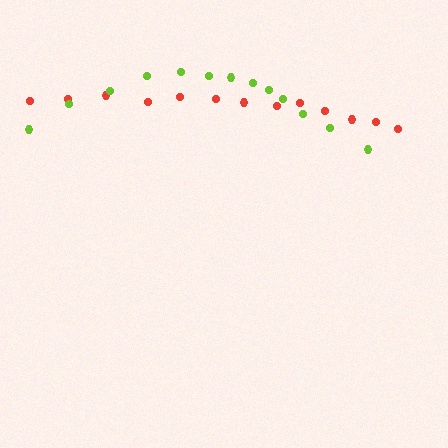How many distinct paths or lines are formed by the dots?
There are 2 distinct paths.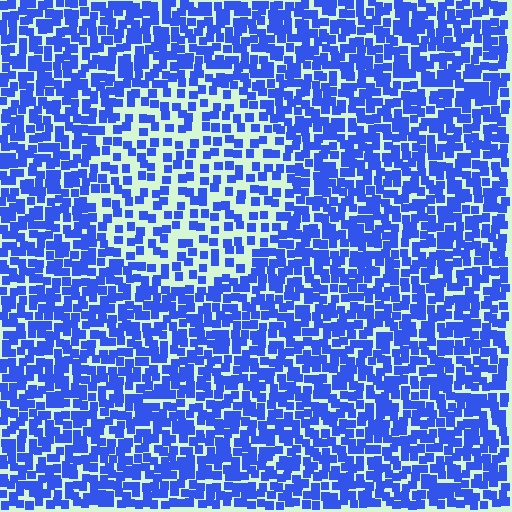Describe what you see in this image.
The image contains small blue elements arranged at two different densities. A circle-shaped region is visible where the elements are less densely packed than the surrounding area.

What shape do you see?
I see a circle.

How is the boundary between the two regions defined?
The boundary is defined by a change in element density (approximately 1.9x ratio). All elements are the same color, size, and shape.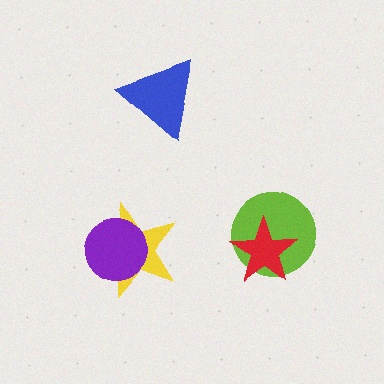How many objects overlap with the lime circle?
1 object overlaps with the lime circle.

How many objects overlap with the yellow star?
1 object overlaps with the yellow star.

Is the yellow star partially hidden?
Yes, it is partially covered by another shape.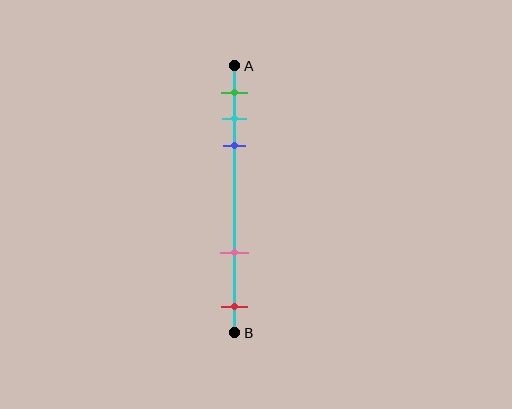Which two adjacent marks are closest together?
The cyan and blue marks are the closest adjacent pair.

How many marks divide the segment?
There are 5 marks dividing the segment.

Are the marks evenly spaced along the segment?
No, the marks are not evenly spaced.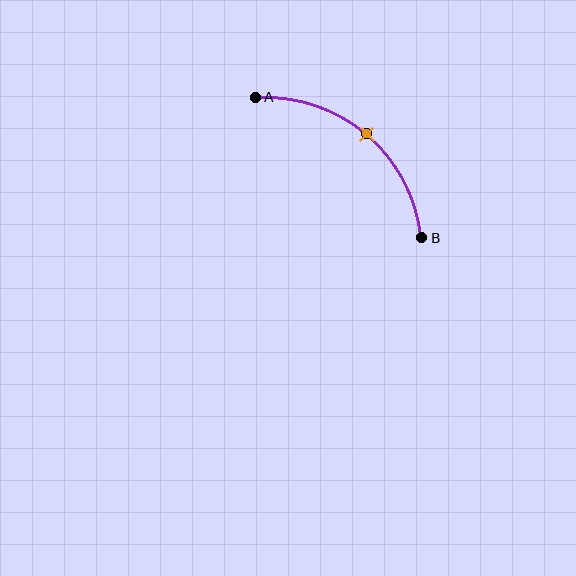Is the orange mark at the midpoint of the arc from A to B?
Yes. The orange mark lies on the arc at equal arc-length from both A and B — it is the arc midpoint.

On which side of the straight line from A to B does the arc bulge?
The arc bulges above and to the right of the straight line connecting A and B.